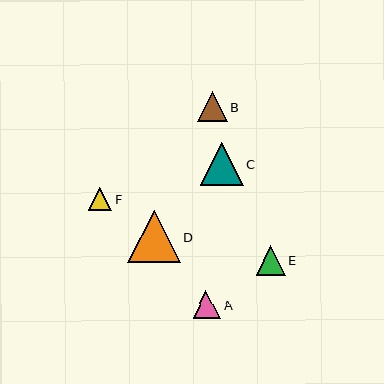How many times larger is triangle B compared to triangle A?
Triangle B is approximately 1.1 times the size of triangle A.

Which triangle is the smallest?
Triangle F is the smallest with a size of approximately 23 pixels.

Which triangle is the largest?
Triangle D is the largest with a size of approximately 53 pixels.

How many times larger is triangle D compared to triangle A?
Triangle D is approximately 1.9 times the size of triangle A.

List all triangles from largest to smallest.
From largest to smallest: D, C, B, E, A, F.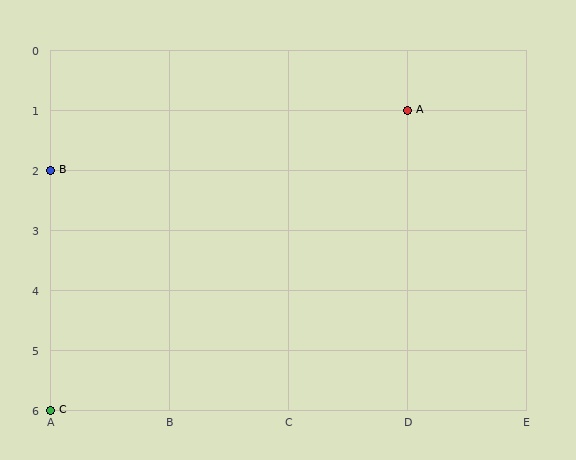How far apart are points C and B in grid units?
Points C and B are 4 rows apart.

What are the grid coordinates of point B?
Point B is at grid coordinates (A, 2).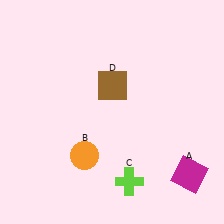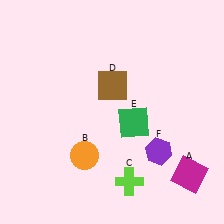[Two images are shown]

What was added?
A green square (E), a purple hexagon (F) were added in Image 2.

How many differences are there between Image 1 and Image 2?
There are 2 differences between the two images.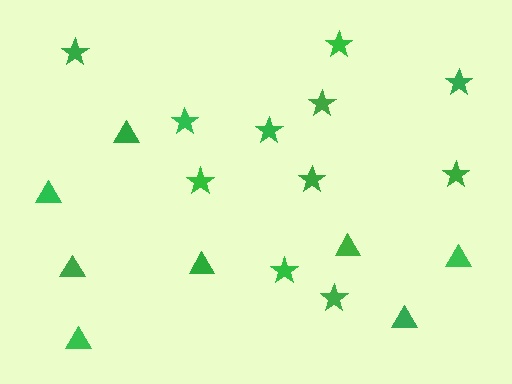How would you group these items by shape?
There are 2 groups: one group of stars (11) and one group of triangles (8).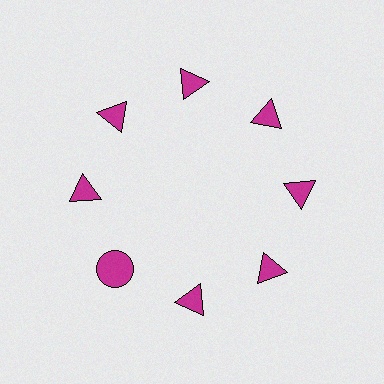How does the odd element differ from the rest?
It has a different shape: circle instead of triangle.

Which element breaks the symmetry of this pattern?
The magenta circle at roughly the 8 o'clock position breaks the symmetry. All other shapes are magenta triangles.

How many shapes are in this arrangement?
There are 8 shapes arranged in a ring pattern.